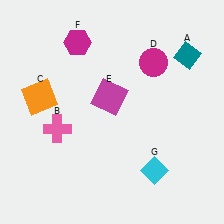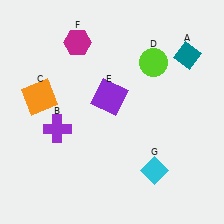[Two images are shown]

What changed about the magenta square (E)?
In Image 1, E is magenta. In Image 2, it changed to purple.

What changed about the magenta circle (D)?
In Image 1, D is magenta. In Image 2, it changed to lime.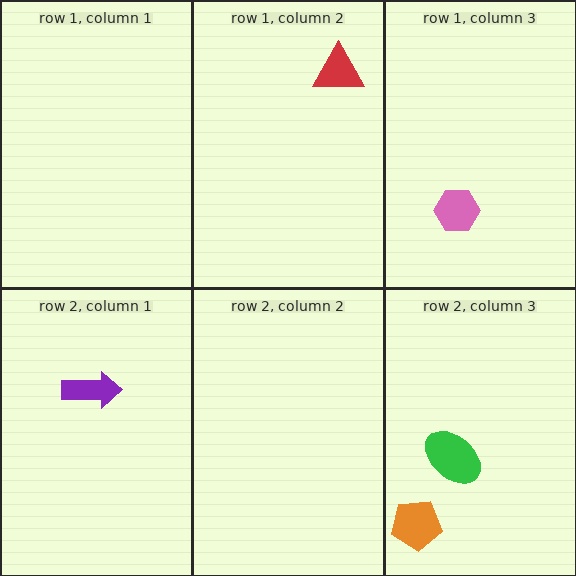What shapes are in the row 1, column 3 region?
The pink hexagon.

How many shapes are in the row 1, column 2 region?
1.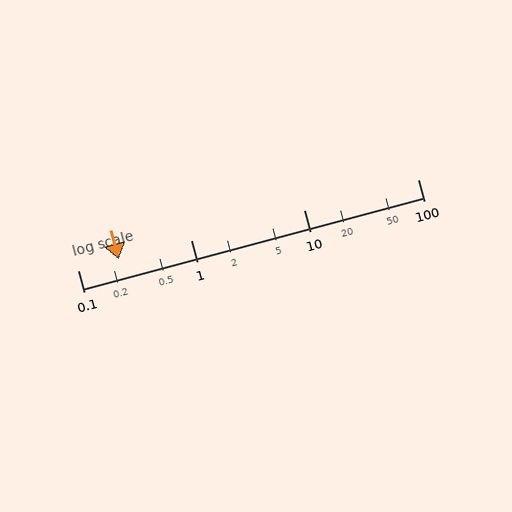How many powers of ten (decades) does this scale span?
The scale spans 3 decades, from 0.1 to 100.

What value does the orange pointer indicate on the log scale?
The pointer indicates approximately 0.23.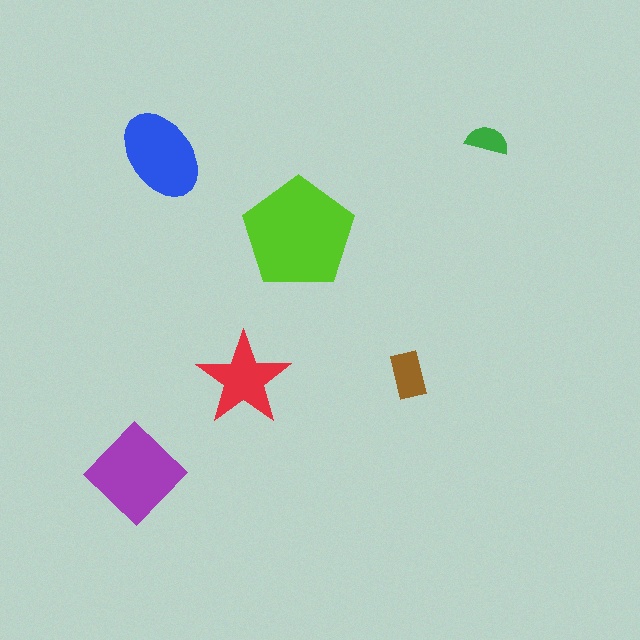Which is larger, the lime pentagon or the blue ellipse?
The lime pentagon.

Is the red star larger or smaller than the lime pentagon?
Smaller.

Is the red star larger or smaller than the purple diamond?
Smaller.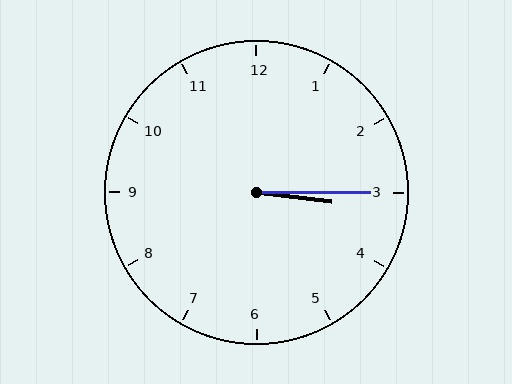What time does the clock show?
3:15.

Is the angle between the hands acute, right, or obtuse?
It is acute.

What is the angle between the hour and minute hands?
Approximately 8 degrees.